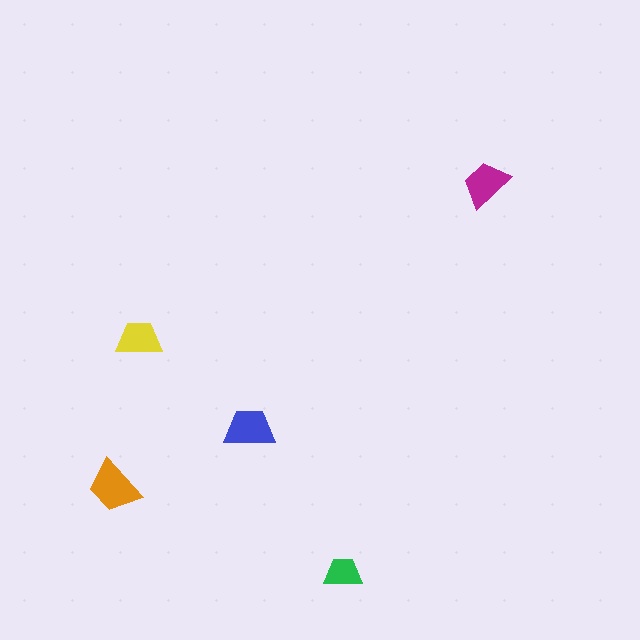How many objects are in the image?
There are 5 objects in the image.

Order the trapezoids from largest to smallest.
the orange one, the blue one, the magenta one, the yellow one, the green one.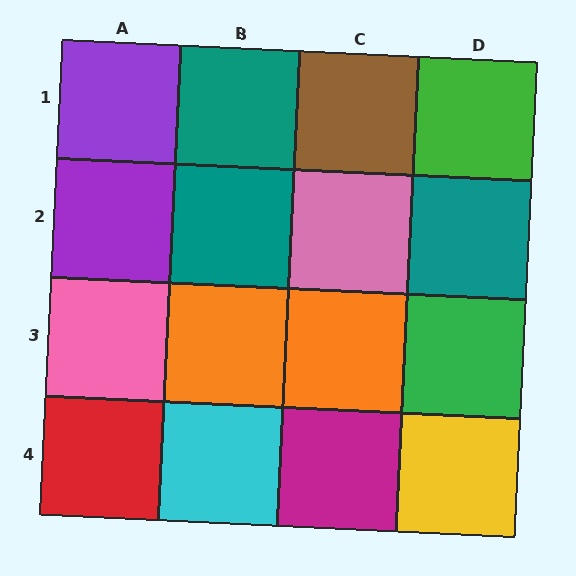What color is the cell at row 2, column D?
Teal.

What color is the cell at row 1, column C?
Brown.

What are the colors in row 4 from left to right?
Red, cyan, magenta, yellow.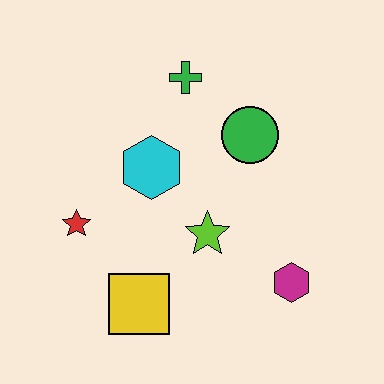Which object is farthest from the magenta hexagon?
The green cross is farthest from the magenta hexagon.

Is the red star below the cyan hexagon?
Yes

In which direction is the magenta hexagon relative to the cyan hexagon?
The magenta hexagon is to the right of the cyan hexagon.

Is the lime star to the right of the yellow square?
Yes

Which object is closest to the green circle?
The green cross is closest to the green circle.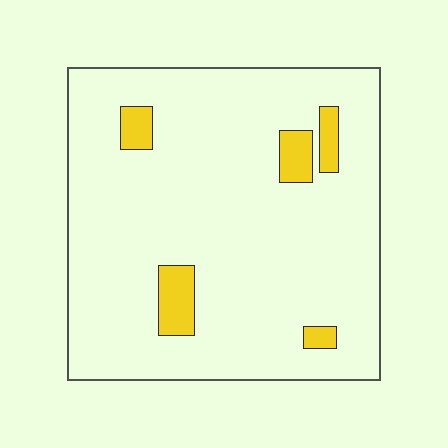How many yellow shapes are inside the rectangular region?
5.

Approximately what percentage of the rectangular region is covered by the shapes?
Approximately 10%.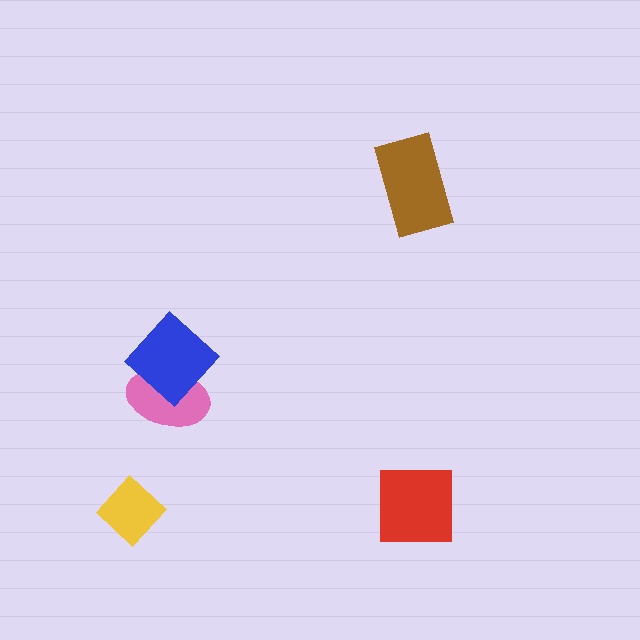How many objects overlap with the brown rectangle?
0 objects overlap with the brown rectangle.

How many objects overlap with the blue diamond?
1 object overlaps with the blue diamond.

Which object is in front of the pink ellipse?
The blue diamond is in front of the pink ellipse.